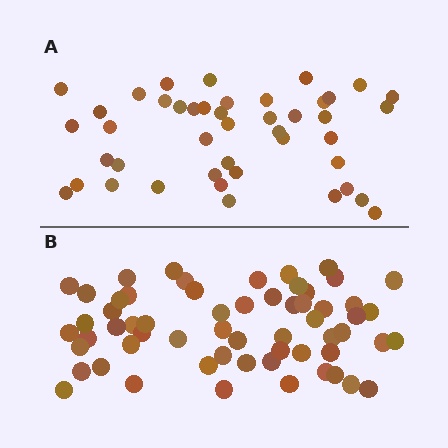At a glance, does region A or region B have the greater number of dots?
Region B (the bottom region) has more dots.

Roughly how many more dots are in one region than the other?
Region B has approximately 15 more dots than region A.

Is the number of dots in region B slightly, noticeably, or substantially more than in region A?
Region B has noticeably more, but not dramatically so. The ratio is roughly 1.4 to 1.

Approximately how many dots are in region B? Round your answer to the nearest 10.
About 60 dots.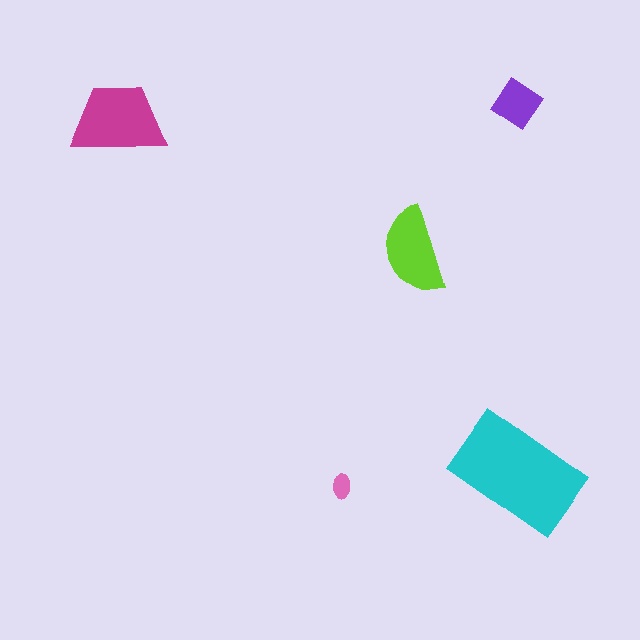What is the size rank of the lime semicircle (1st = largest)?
3rd.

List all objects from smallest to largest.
The pink ellipse, the purple diamond, the lime semicircle, the magenta trapezoid, the cyan rectangle.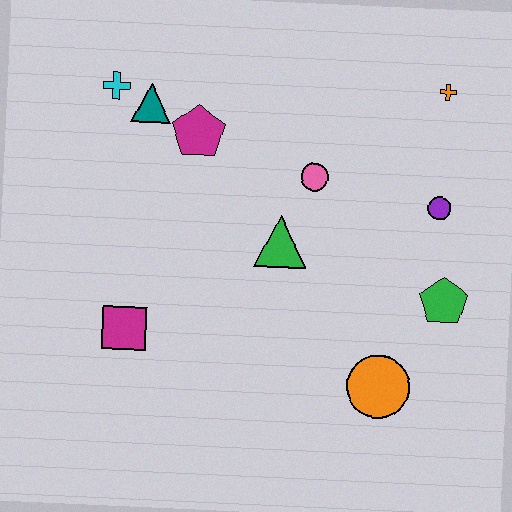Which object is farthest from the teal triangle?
The orange circle is farthest from the teal triangle.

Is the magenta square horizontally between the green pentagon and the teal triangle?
No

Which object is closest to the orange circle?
The green pentagon is closest to the orange circle.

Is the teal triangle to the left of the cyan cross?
No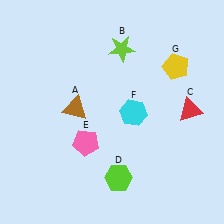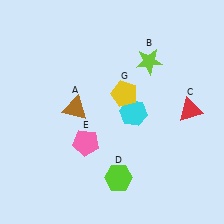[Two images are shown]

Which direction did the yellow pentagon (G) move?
The yellow pentagon (G) moved left.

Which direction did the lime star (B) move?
The lime star (B) moved right.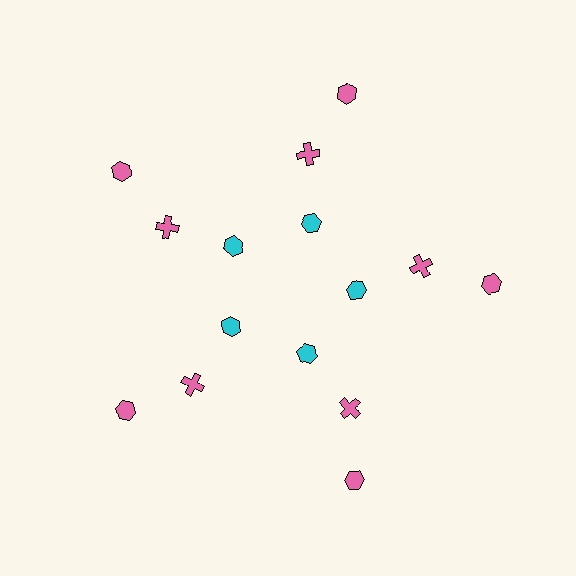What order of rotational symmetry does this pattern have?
This pattern has 5-fold rotational symmetry.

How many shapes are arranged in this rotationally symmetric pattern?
There are 15 shapes, arranged in 5 groups of 3.